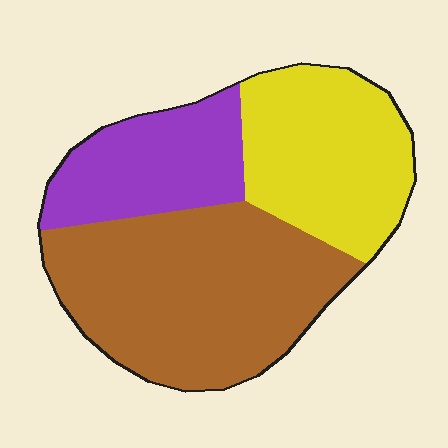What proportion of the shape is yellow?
Yellow takes up about one third (1/3) of the shape.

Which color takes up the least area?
Purple, at roughly 20%.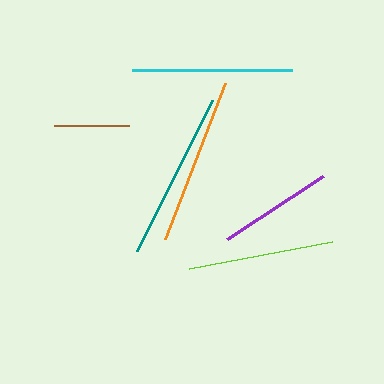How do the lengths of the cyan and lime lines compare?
The cyan and lime lines are approximately the same length.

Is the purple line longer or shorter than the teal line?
The teal line is longer than the purple line.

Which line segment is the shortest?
The brown line is the shortest at approximately 76 pixels.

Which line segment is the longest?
The teal line is the longest at approximately 168 pixels.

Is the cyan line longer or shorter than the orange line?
The orange line is longer than the cyan line.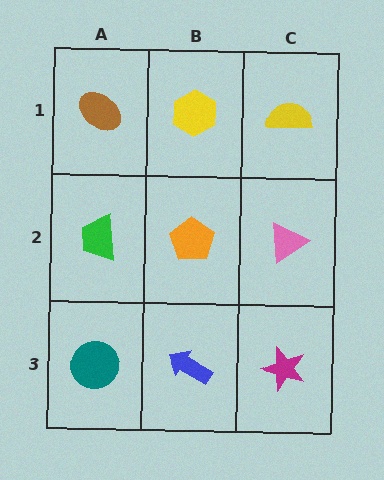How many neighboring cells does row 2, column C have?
3.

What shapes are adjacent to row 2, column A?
A brown ellipse (row 1, column A), a teal circle (row 3, column A), an orange pentagon (row 2, column B).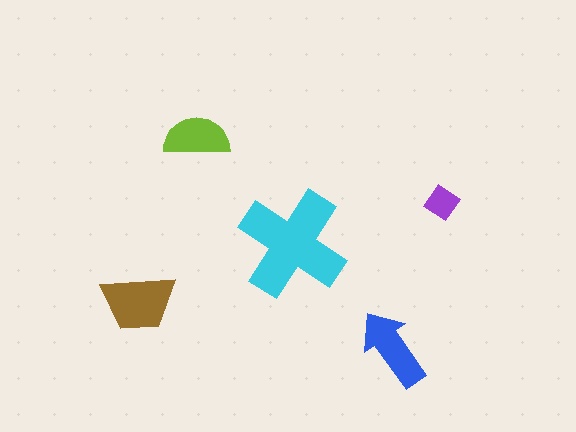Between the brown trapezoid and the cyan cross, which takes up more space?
The cyan cross.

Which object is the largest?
The cyan cross.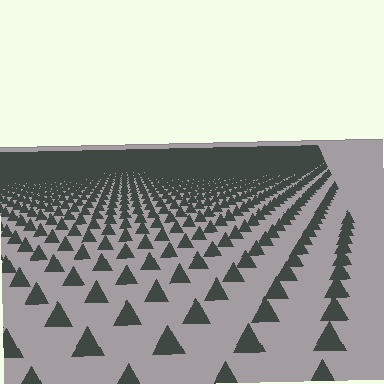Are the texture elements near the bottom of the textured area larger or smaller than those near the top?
Larger. Near the bottom, elements are closer to the viewer and appear at a bigger on-screen size.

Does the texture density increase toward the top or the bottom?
Density increases toward the top.